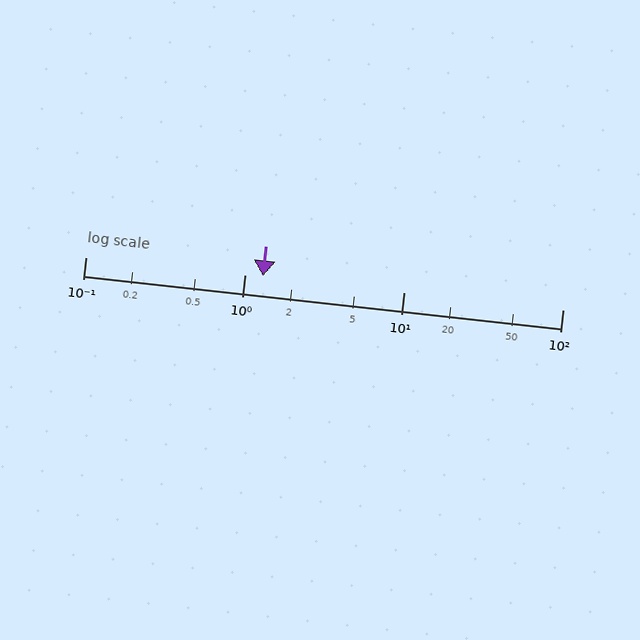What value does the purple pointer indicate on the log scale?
The pointer indicates approximately 1.3.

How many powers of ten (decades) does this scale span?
The scale spans 3 decades, from 0.1 to 100.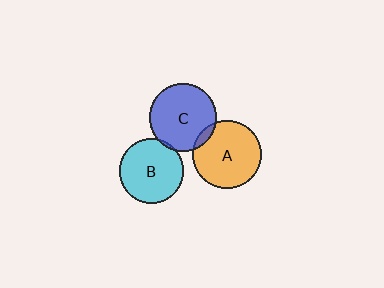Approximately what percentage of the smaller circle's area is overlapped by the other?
Approximately 5%.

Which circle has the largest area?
Circle A (orange).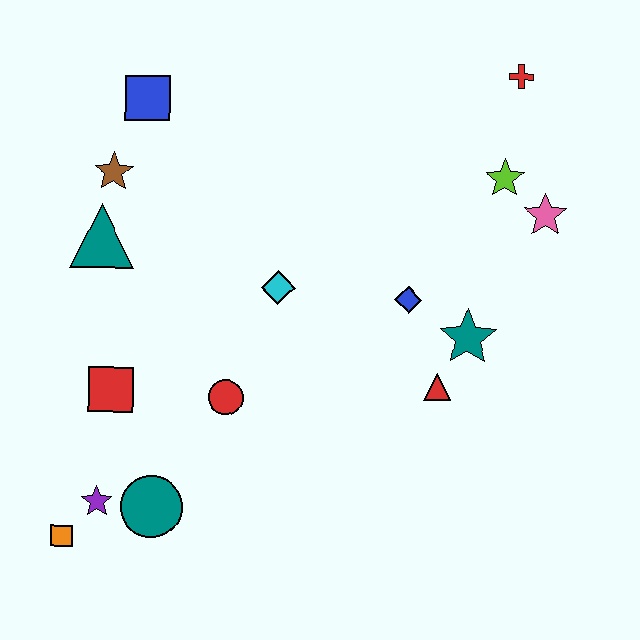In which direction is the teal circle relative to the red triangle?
The teal circle is to the left of the red triangle.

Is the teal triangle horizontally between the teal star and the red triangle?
No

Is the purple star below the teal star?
Yes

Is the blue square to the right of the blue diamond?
No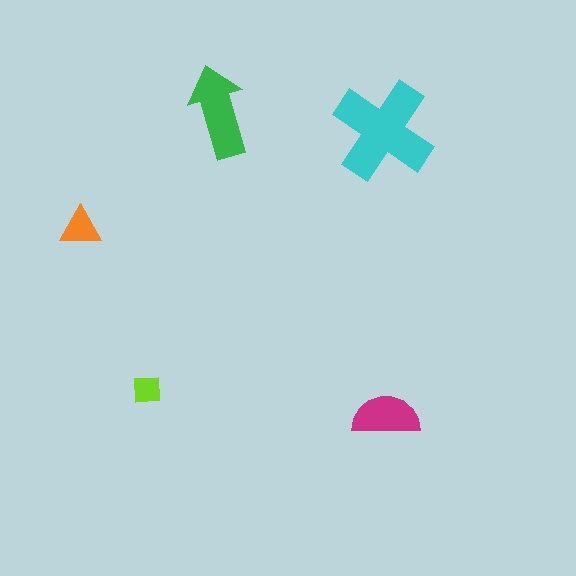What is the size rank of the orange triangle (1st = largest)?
4th.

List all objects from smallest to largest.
The lime square, the orange triangle, the magenta semicircle, the green arrow, the cyan cross.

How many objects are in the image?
There are 5 objects in the image.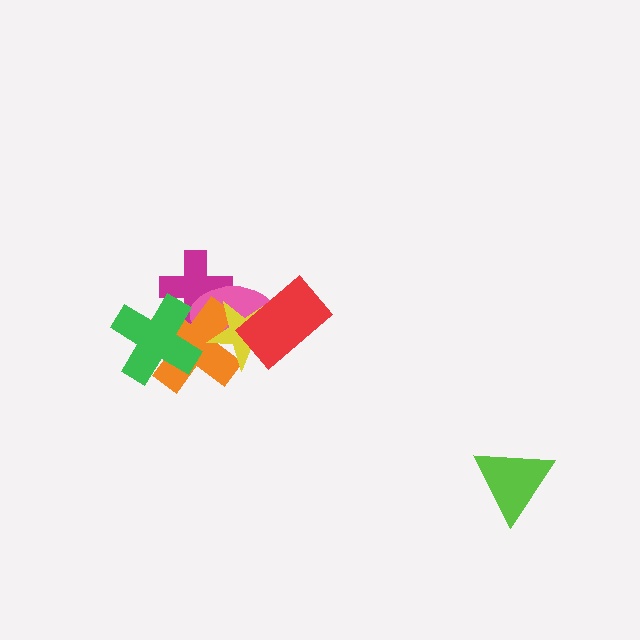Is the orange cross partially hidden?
Yes, it is partially covered by another shape.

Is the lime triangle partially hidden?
No, no other shape covers it.